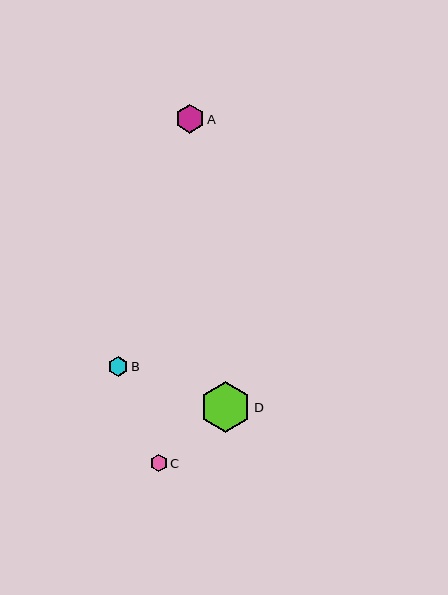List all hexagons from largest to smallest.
From largest to smallest: D, A, B, C.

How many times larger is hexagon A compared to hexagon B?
Hexagon A is approximately 1.5 times the size of hexagon B.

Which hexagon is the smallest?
Hexagon C is the smallest with a size of approximately 17 pixels.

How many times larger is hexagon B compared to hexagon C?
Hexagon B is approximately 1.1 times the size of hexagon C.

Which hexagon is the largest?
Hexagon D is the largest with a size of approximately 51 pixels.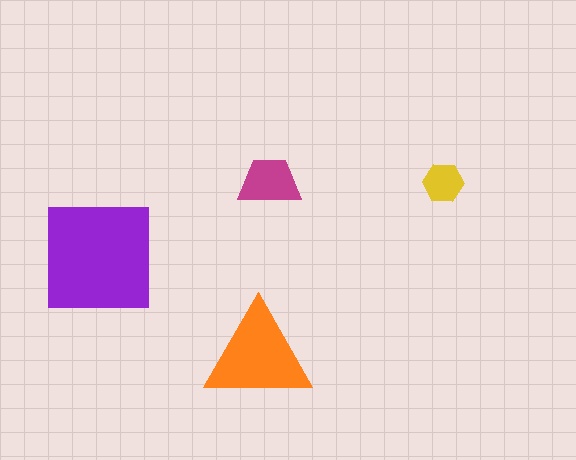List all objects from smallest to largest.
The yellow hexagon, the magenta trapezoid, the orange triangle, the purple square.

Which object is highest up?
The magenta trapezoid is topmost.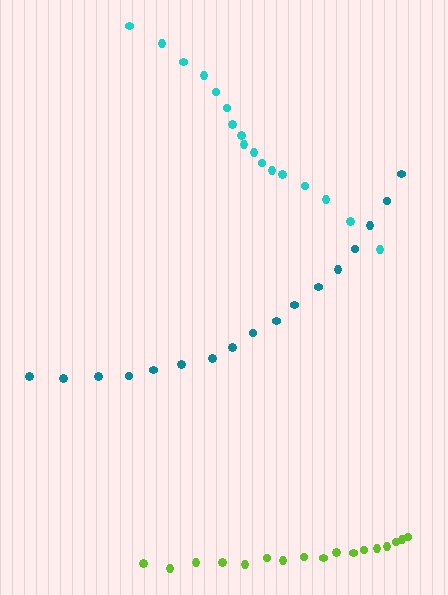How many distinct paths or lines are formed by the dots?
There are 3 distinct paths.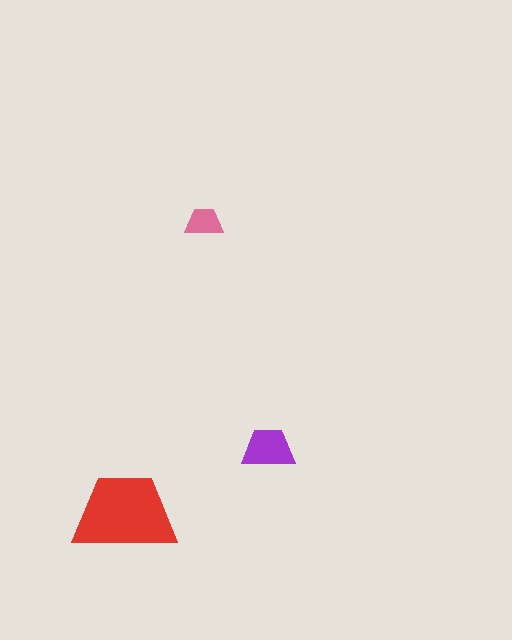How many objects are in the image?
There are 3 objects in the image.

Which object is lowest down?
The red trapezoid is bottommost.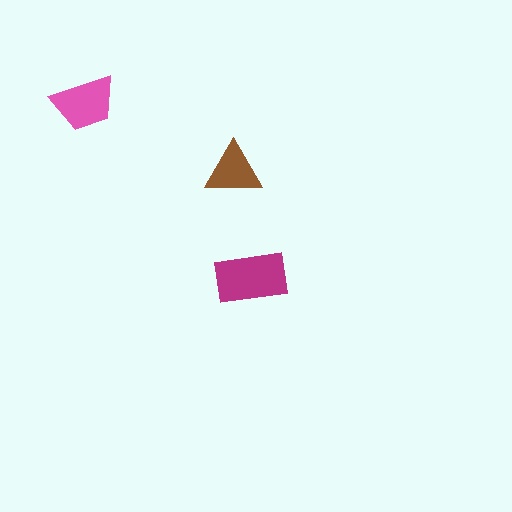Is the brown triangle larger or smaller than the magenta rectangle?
Smaller.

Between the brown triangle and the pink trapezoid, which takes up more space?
The pink trapezoid.